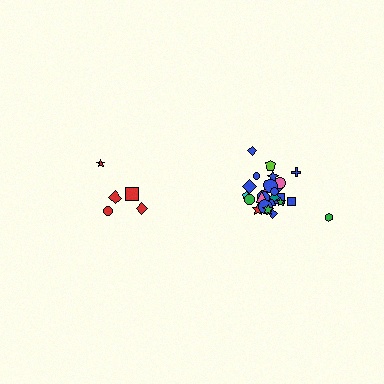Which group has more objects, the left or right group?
The right group.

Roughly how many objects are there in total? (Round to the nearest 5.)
Roughly 30 objects in total.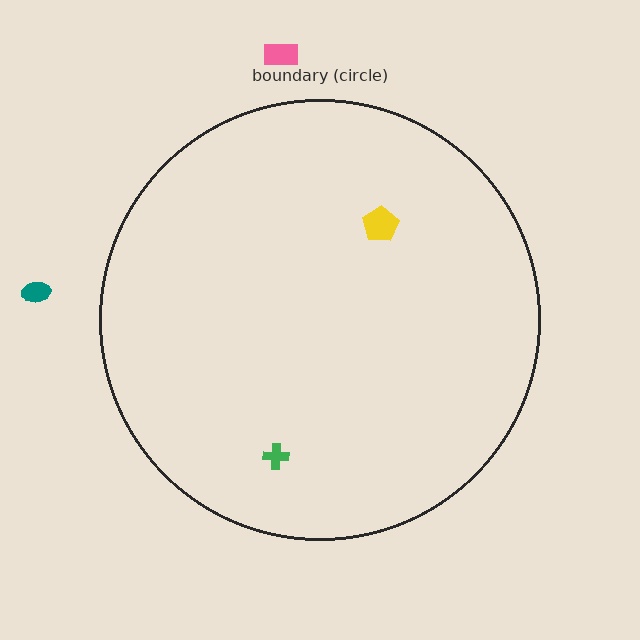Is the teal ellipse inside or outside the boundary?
Outside.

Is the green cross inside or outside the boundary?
Inside.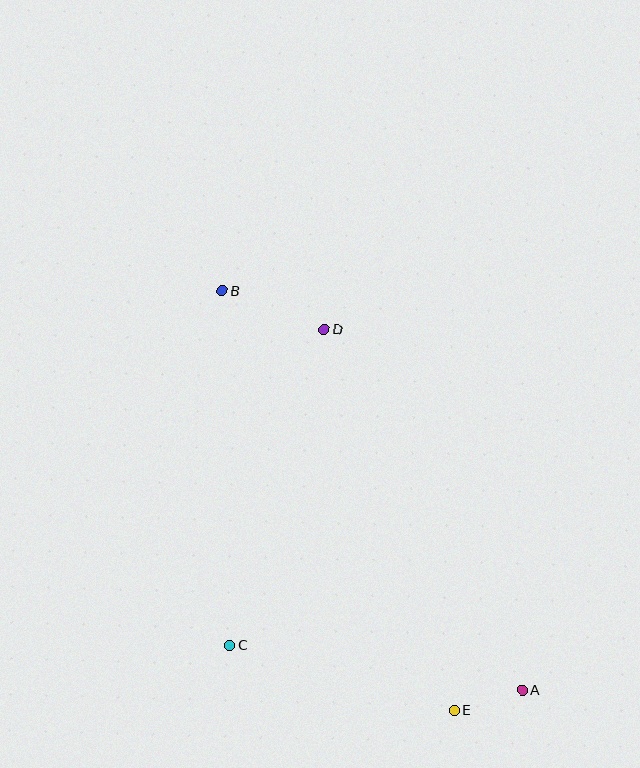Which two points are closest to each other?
Points A and E are closest to each other.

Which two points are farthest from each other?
Points A and B are farthest from each other.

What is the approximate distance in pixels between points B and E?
The distance between B and E is approximately 479 pixels.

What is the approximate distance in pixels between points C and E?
The distance between C and E is approximately 234 pixels.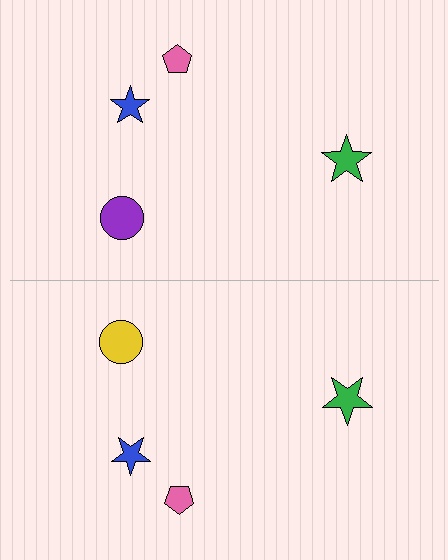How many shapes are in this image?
There are 8 shapes in this image.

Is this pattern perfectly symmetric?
No, the pattern is not perfectly symmetric. The yellow circle on the bottom side breaks the symmetry — its mirror counterpart is purple.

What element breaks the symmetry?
The yellow circle on the bottom side breaks the symmetry — its mirror counterpart is purple.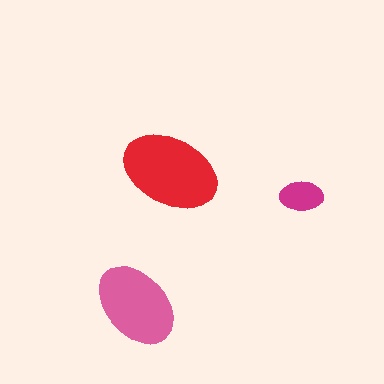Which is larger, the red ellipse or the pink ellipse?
The red one.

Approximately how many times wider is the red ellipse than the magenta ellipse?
About 2.5 times wider.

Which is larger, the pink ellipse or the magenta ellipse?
The pink one.